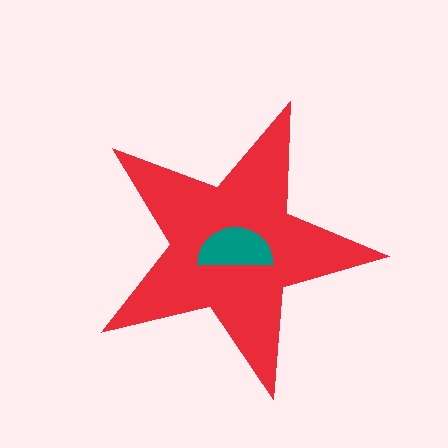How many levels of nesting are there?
2.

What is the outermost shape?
The red star.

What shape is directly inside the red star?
The teal semicircle.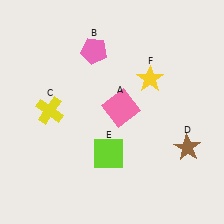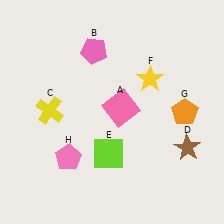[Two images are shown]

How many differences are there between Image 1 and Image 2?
There are 2 differences between the two images.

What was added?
An orange pentagon (G), a pink pentagon (H) were added in Image 2.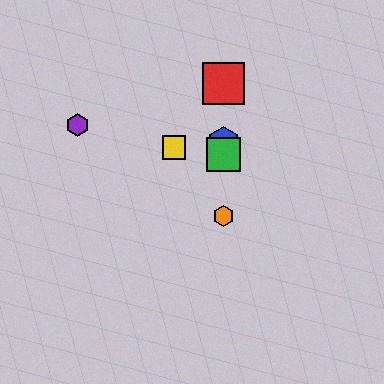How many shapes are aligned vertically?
4 shapes (the red square, the blue hexagon, the green square, the orange hexagon) are aligned vertically.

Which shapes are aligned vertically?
The red square, the blue hexagon, the green square, the orange hexagon are aligned vertically.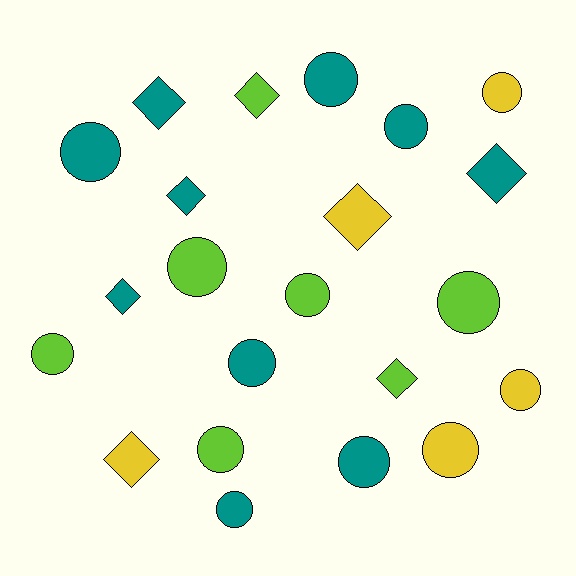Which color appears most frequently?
Teal, with 10 objects.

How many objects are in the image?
There are 22 objects.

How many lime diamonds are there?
There are 2 lime diamonds.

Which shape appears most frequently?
Circle, with 14 objects.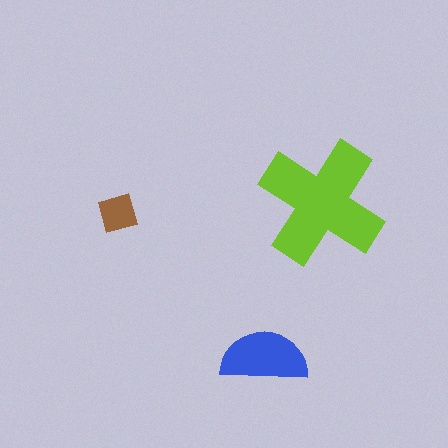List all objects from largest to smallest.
The lime cross, the blue semicircle, the brown diamond.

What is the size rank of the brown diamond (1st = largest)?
3rd.